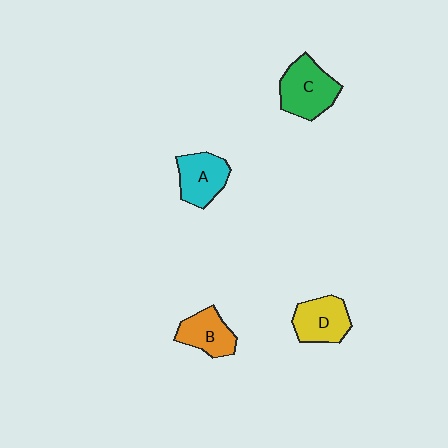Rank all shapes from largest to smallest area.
From largest to smallest: C (green), D (yellow), A (cyan), B (orange).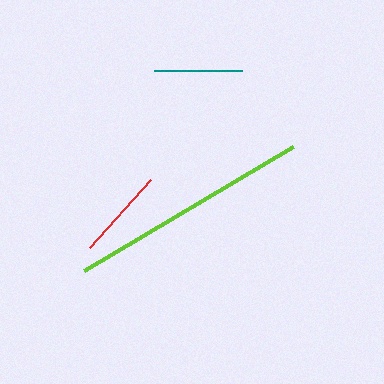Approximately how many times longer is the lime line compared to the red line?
The lime line is approximately 2.7 times the length of the red line.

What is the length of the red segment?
The red segment is approximately 91 pixels long.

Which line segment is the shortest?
The teal line is the shortest at approximately 88 pixels.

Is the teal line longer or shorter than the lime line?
The lime line is longer than the teal line.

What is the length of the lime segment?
The lime segment is approximately 243 pixels long.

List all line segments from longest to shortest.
From longest to shortest: lime, red, teal.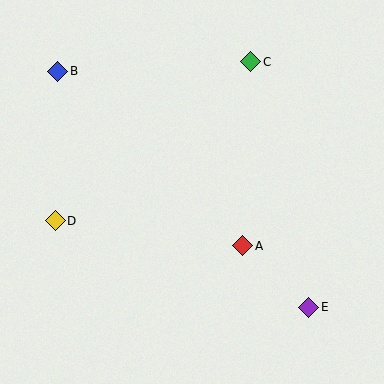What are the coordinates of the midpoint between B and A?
The midpoint between B and A is at (150, 158).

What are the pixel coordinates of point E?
Point E is at (309, 307).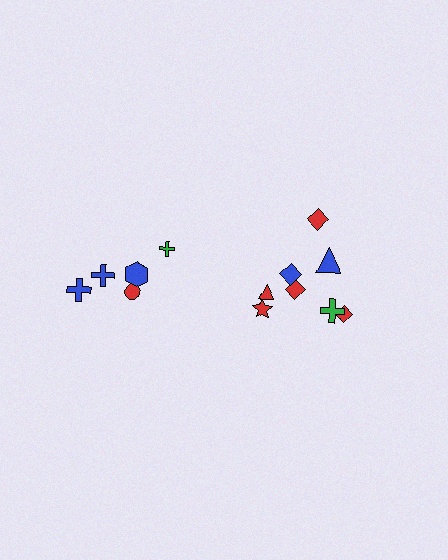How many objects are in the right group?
There are 8 objects.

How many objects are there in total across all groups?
There are 13 objects.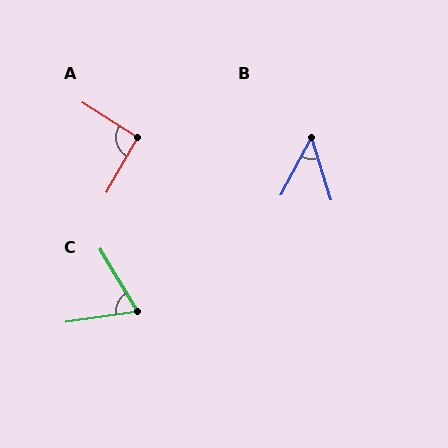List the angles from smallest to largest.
B (45°), C (68°), A (92°).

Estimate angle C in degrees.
Approximately 68 degrees.